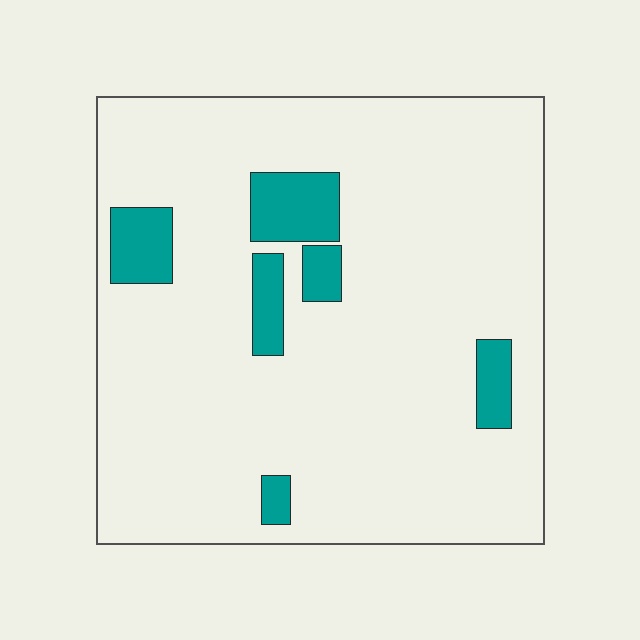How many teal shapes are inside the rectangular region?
6.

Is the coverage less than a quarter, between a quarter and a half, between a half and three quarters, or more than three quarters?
Less than a quarter.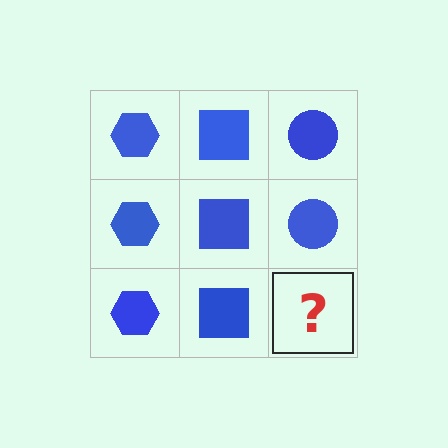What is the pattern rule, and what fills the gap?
The rule is that each column has a consistent shape. The gap should be filled with a blue circle.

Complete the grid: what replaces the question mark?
The question mark should be replaced with a blue circle.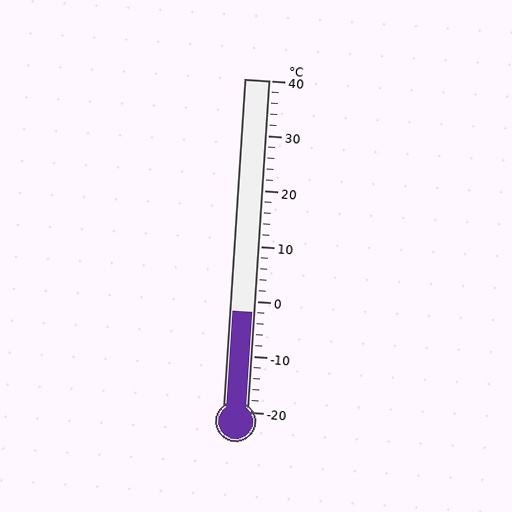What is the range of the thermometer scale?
The thermometer scale ranges from -20°C to 40°C.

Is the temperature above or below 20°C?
The temperature is below 20°C.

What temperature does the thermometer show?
The thermometer shows approximately -2°C.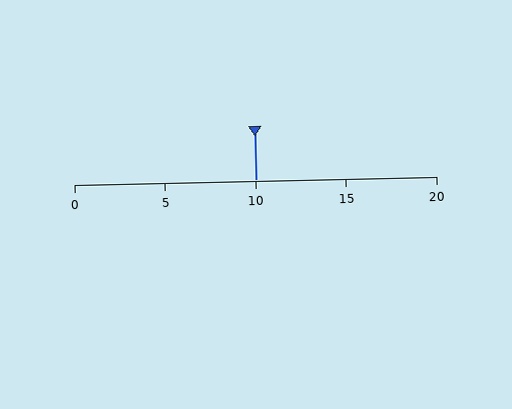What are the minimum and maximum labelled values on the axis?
The axis runs from 0 to 20.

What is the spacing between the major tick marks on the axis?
The major ticks are spaced 5 apart.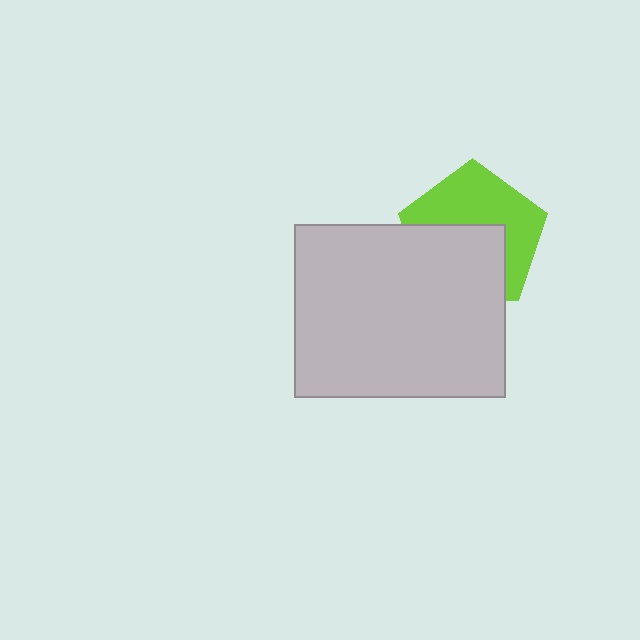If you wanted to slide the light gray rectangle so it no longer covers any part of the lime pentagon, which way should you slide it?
Slide it down — that is the most direct way to separate the two shapes.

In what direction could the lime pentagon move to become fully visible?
The lime pentagon could move up. That would shift it out from behind the light gray rectangle entirely.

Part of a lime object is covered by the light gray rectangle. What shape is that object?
It is a pentagon.